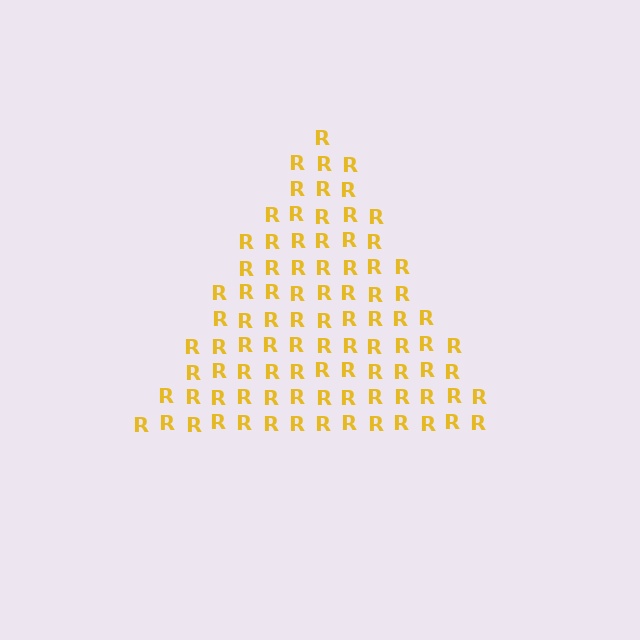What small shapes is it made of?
It is made of small letter R's.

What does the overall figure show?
The overall figure shows a triangle.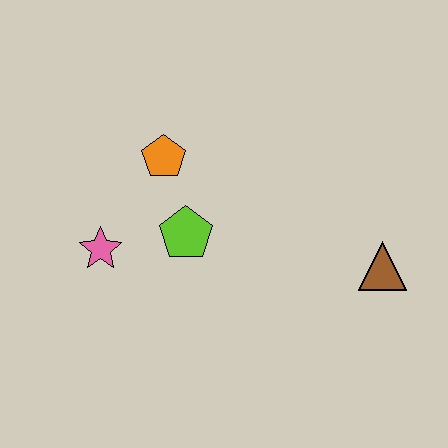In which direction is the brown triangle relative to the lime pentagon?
The brown triangle is to the right of the lime pentagon.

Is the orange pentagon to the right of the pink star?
Yes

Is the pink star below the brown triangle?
No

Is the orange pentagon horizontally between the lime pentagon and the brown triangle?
No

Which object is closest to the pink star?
The lime pentagon is closest to the pink star.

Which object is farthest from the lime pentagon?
The brown triangle is farthest from the lime pentagon.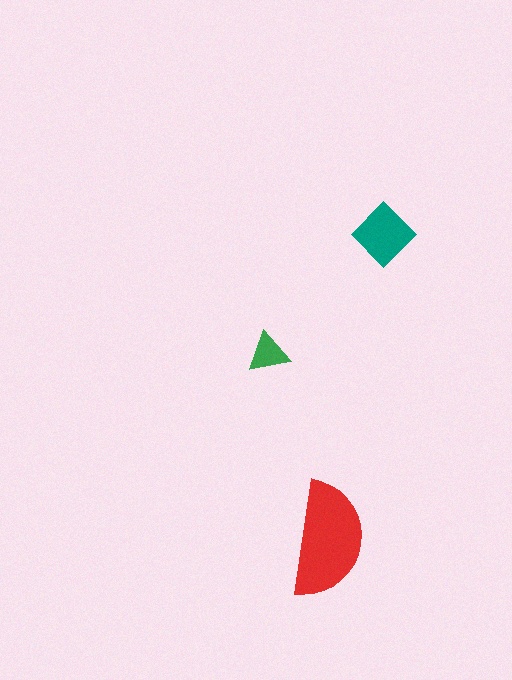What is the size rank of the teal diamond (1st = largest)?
2nd.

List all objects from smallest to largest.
The green triangle, the teal diamond, the red semicircle.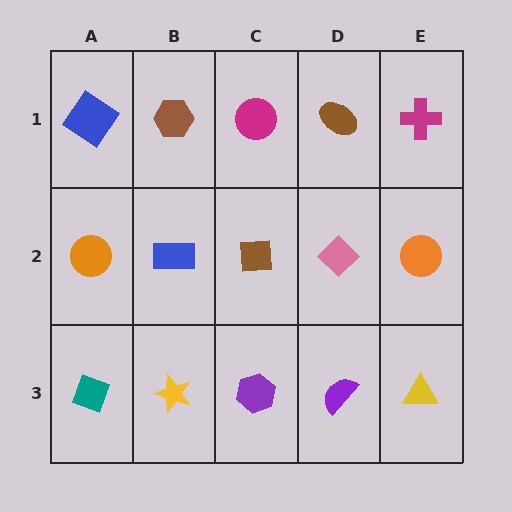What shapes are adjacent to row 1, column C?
A brown square (row 2, column C), a brown hexagon (row 1, column B), a brown ellipse (row 1, column D).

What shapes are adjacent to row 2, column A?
A blue diamond (row 1, column A), a teal diamond (row 3, column A), a blue rectangle (row 2, column B).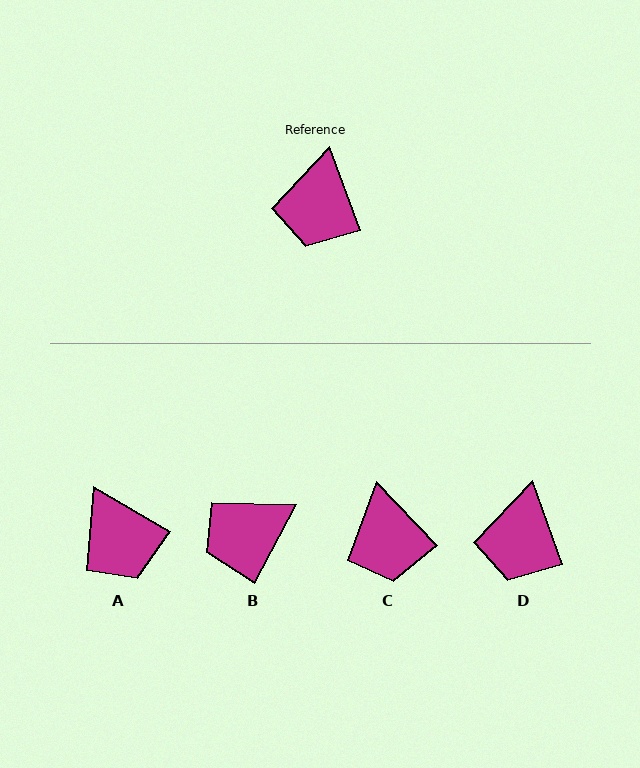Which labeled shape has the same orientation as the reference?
D.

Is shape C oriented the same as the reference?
No, it is off by about 24 degrees.